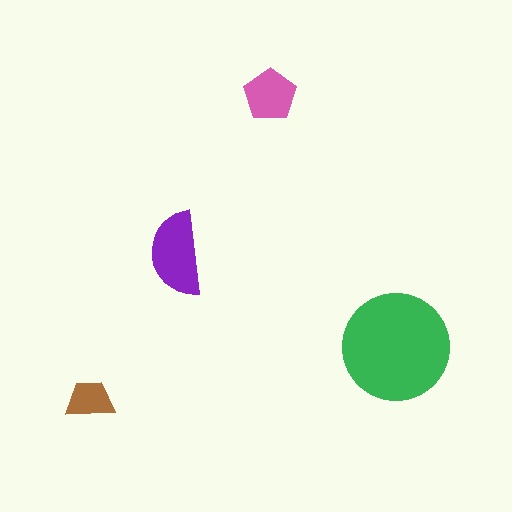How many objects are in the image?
There are 4 objects in the image.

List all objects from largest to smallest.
The green circle, the purple semicircle, the pink pentagon, the brown trapezoid.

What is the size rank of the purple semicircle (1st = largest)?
2nd.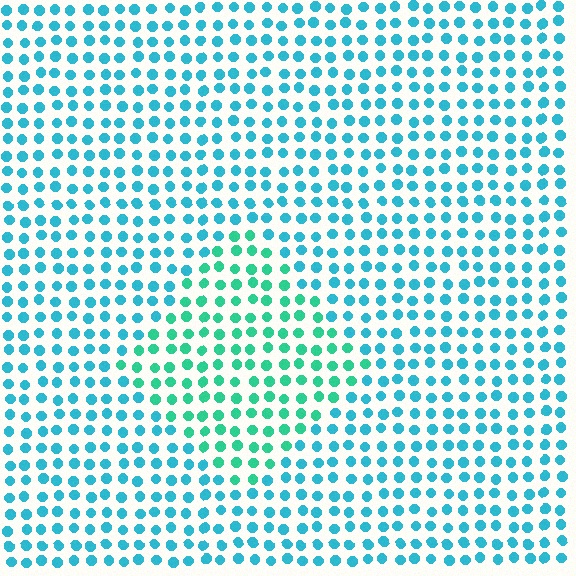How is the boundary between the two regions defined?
The boundary is defined purely by a slight shift in hue (about 31 degrees). Spacing, size, and orientation are identical on both sides.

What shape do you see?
I see a diamond.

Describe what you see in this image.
The image is filled with small cyan elements in a uniform arrangement. A diamond-shaped region is visible where the elements are tinted to a slightly different hue, forming a subtle color boundary.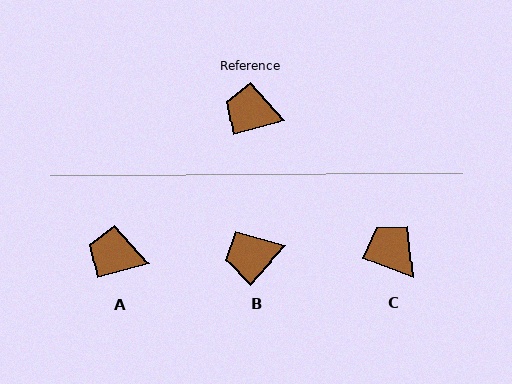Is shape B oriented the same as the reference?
No, it is off by about 33 degrees.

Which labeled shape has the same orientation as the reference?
A.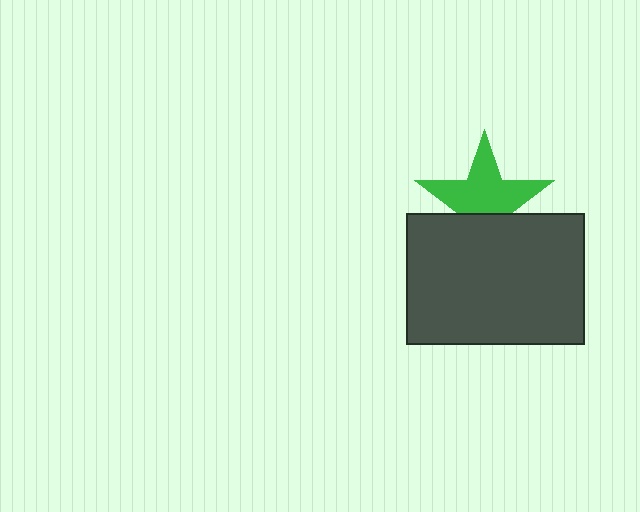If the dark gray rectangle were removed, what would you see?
You would see the complete green star.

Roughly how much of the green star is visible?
Most of it is visible (roughly 65%).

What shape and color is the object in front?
The object in front is a dark gray rectangle.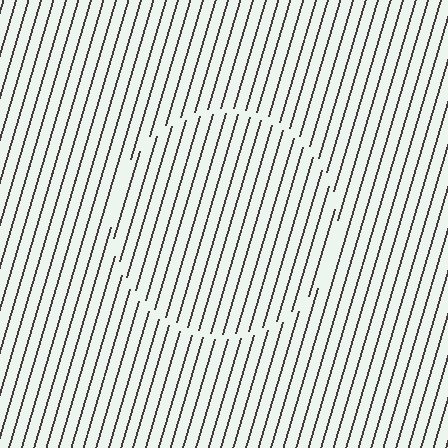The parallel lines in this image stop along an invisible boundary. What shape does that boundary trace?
An illusory circle. The interior of the shape contains the same grating, shifted by half a period — the contour is defined by the phase discontinuity where line-ends from the inner and outer gratings abut.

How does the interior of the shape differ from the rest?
The interior of the shape contains the same grating, shifted by half a period — the contour is defined by the phase discontinuity where line-ends from the inner and outer gratings abut.